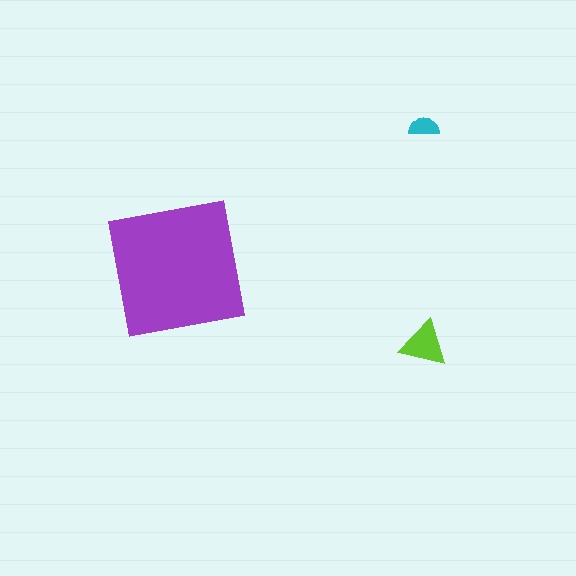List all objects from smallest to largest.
The cyan semicircle, the lime triangle, the purple square.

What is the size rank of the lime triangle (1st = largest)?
2nd.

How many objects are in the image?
There are 3 objects in the image.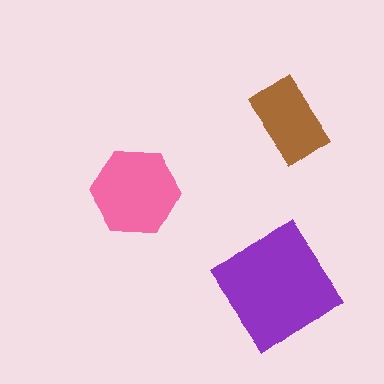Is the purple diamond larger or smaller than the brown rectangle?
Larger.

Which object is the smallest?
The brown rectangle.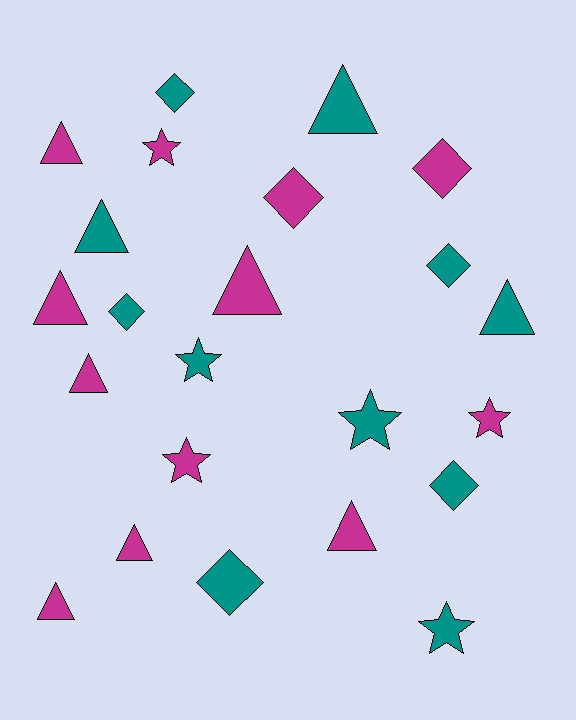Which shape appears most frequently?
Triangle, with 10 objects.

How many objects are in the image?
There are 23 objects.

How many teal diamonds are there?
There are 5 teal diamonds.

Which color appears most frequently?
Magenta, with 12 objects.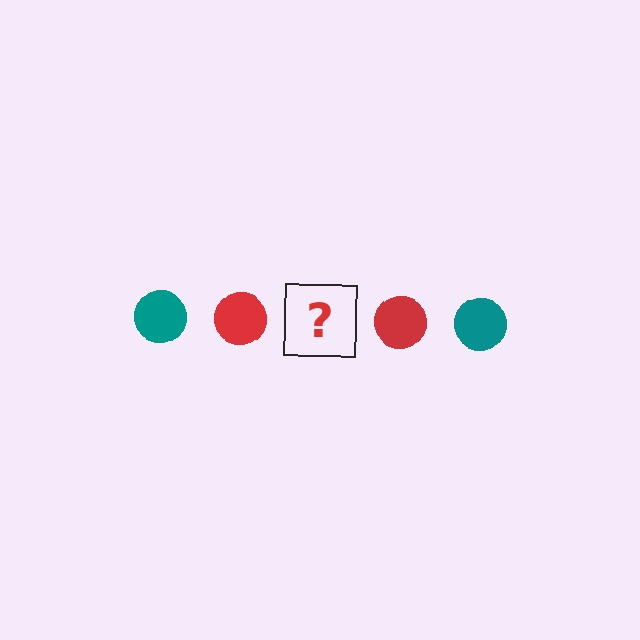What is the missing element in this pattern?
The missing element is a teal circle.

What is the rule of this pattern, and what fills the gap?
The rule is that the pattern cycles through teal, red circles. The gap should be filled with a teal circle.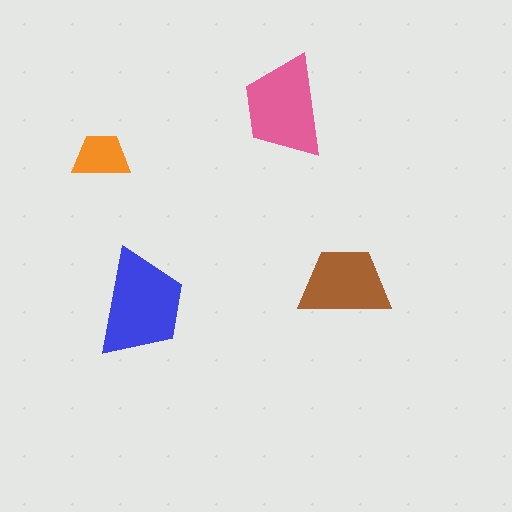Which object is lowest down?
The blue trapezoid is bottommost.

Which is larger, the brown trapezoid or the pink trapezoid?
The pink one.